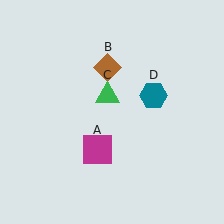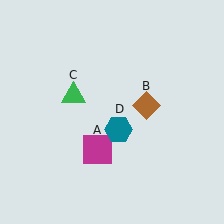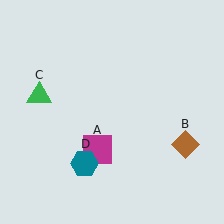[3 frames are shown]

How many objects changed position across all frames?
3 objects changed position: brown diamond (object B), green triangle (object C), teal hexagon (object D).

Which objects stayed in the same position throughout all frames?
Magenta square (object A) remained stationary.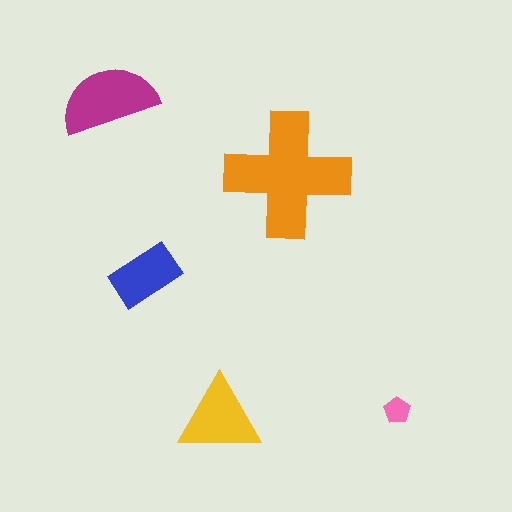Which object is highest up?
The magenta semicircle is topmost.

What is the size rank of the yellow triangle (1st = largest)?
3rd.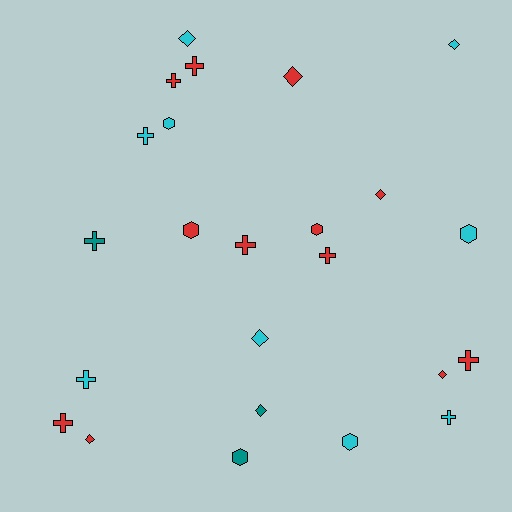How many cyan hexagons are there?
There are 3 cyan hexagons.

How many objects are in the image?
There are 24 objects.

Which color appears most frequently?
Red, with 12 objects.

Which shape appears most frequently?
Cross, with 10 objects.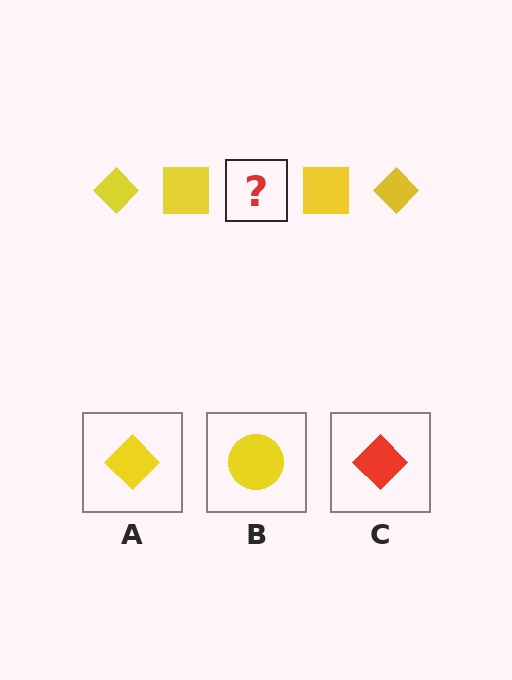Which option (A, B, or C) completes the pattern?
A.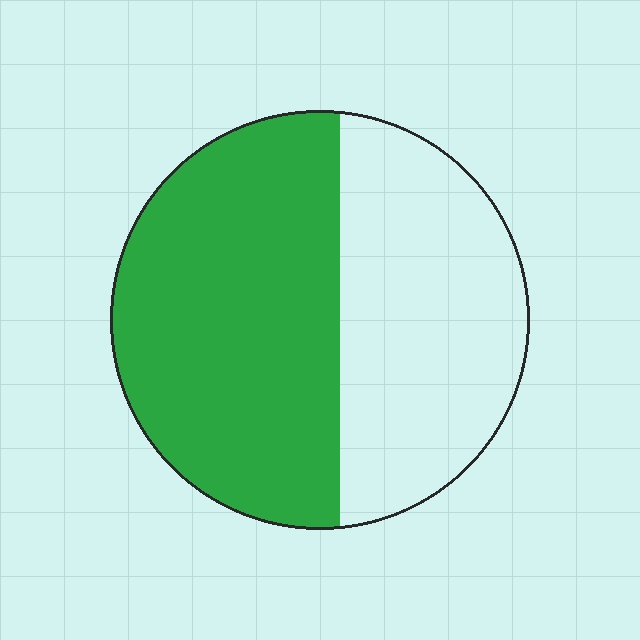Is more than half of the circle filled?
Yes.